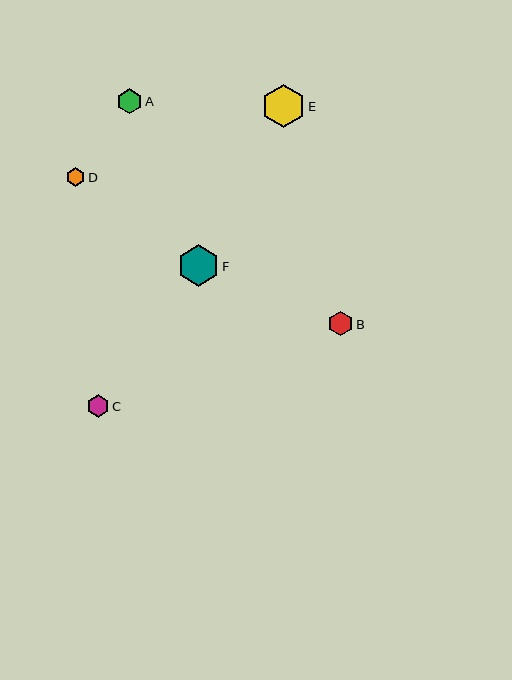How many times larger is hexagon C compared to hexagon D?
Hexagon C is approximately 1.2 times the size of hexagon D.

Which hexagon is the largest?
Hexagon E is the largest with a size of approximately 43 pixels.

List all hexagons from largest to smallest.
From largest to smallest: E, F, A, B, C, D.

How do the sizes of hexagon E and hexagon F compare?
Hexagon E and hexagon F are approximately the same size.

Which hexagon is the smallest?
Hexagon D is the smallest with a size of approximately 19 pixels.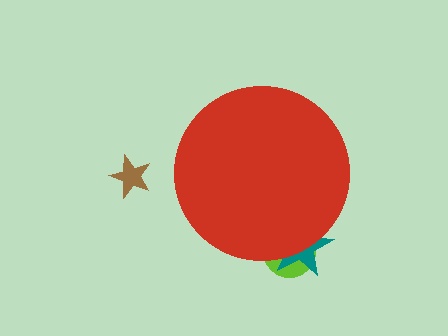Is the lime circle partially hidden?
Yes, the lime circle is partially hidden behind the red circle.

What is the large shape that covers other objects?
A red circle.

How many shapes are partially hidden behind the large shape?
2 shapes are partially hidden.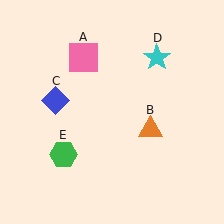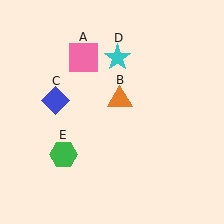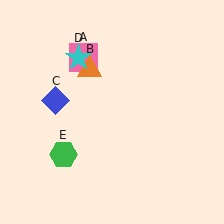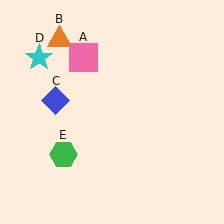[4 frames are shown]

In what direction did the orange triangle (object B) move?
The orange triangle (object B) moved up and to the left.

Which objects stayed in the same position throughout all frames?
Pink square (object A) and blue diamond (object C) and green hexagon (object E) remained stationary.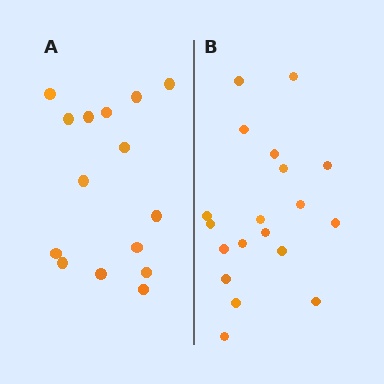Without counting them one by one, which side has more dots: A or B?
Region B (the right region) has more dots.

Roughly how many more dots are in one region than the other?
Region B has about 4 more dots than region A.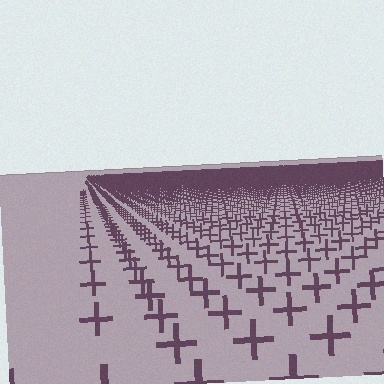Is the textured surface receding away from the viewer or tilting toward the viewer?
The surface is receding away from the viewer. Texture elements get smaller and denser toward the top.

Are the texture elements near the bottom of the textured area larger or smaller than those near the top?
Larger. Near the bottom, elements are closer to the viewer and appear at a bigger on-screen size.